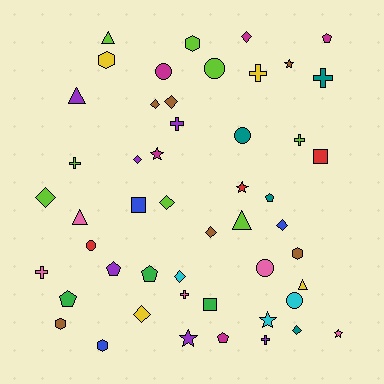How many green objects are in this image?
There are 3 green objects.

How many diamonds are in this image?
There are 11 diamonds.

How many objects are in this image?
There are 50 objects.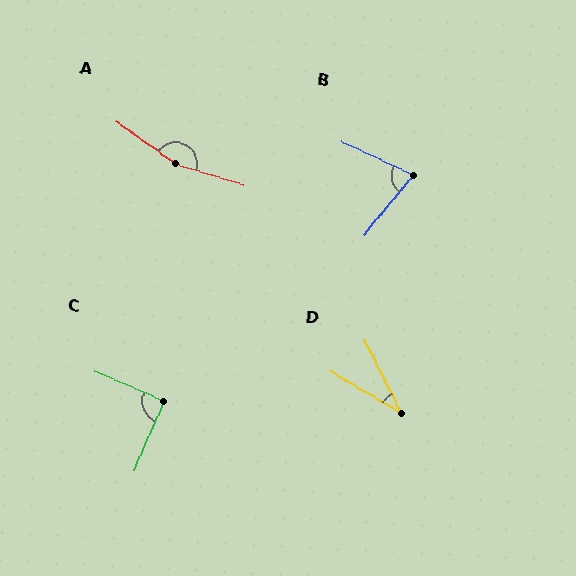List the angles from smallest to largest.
D (33°), B (75°), C (90°), A (161°).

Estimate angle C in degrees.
Approximately 90 degrees.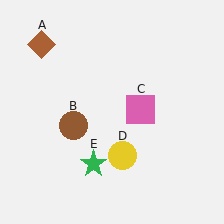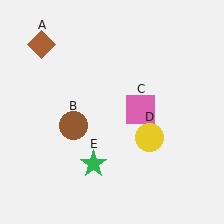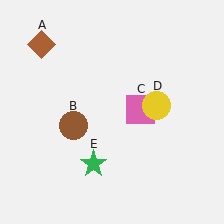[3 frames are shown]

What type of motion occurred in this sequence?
The yellow circle (object D) rotated counterclockwise around the center of the scene.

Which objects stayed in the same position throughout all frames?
Brown diamond (object A) and brown circle (object B) and pink square (object C) and green star (object E) remained stationary.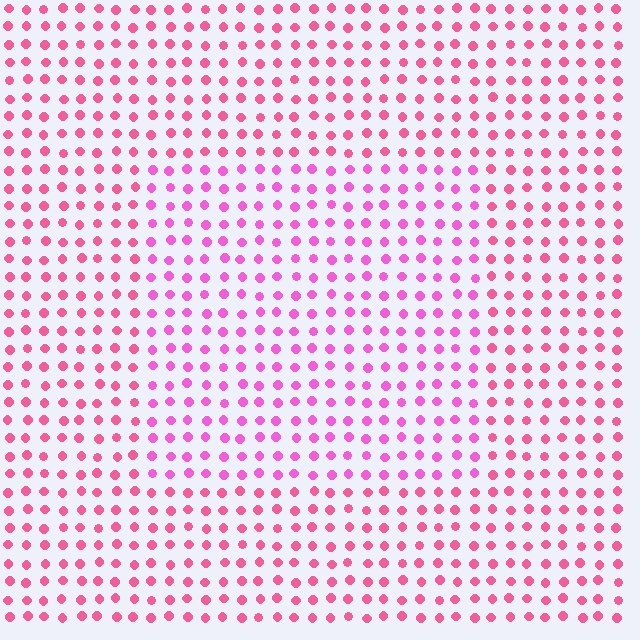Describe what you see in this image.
The image is filled with small pink elements in a uniform arrangement. A rectangle-shaped region is visible where the elements are tinted to a slightly different hue, forming a subtle color boundary.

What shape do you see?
I see a rectangle.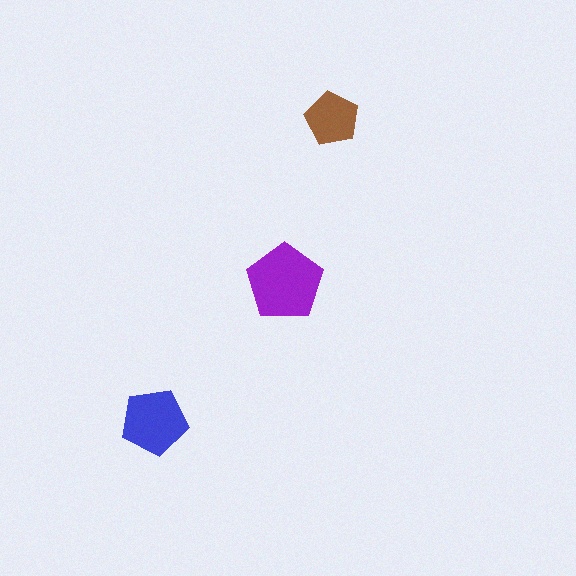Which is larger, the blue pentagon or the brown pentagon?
The blue one.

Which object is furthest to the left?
The blue pentagon is leftmost.